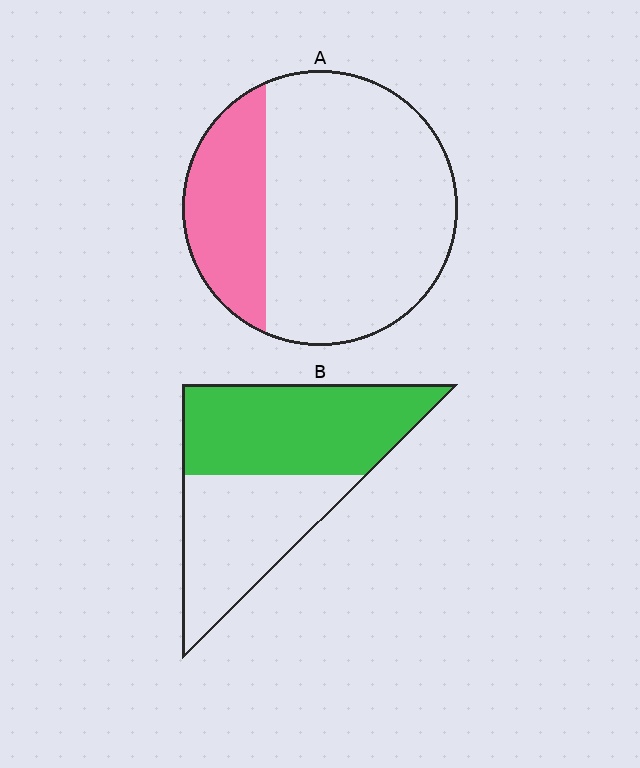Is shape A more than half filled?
No.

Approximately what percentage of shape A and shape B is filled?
A is approximately 25% and B is approximately 55%.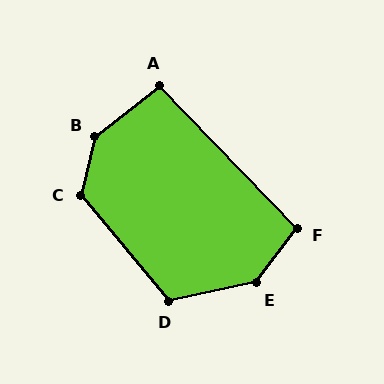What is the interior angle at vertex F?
Approximately 99 degrees (obtuse).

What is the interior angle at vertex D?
Approximately 118 degrees (obtuse).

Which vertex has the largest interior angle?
B, at approximately 143 degrees.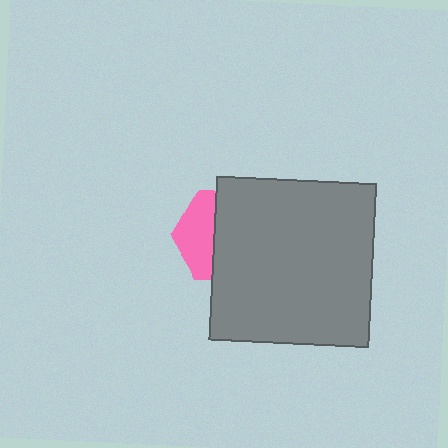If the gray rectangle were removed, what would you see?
You would see the complete pink hexagon.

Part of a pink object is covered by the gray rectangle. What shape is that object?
It is a hexagon.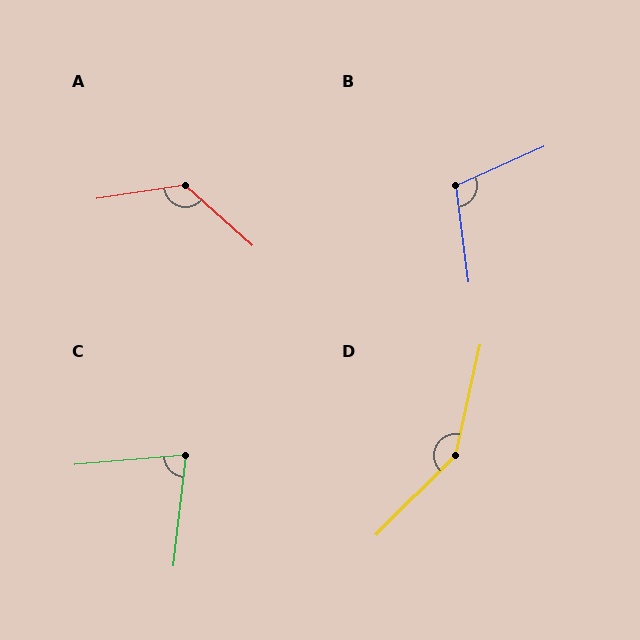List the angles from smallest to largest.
C (79°), B (106°), A (130°), D (148°).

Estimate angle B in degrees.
Approximately 106 degrees.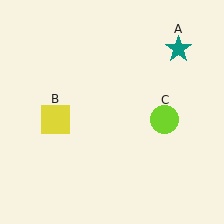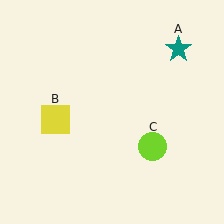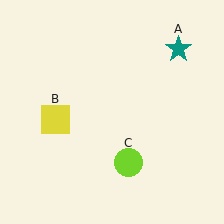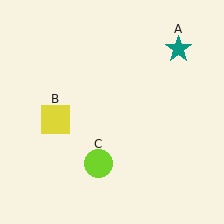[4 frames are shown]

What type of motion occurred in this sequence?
The lime circle (object C) rotated clockwise around the center of the scene.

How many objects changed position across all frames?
1 object changed position: lime circle (object C).